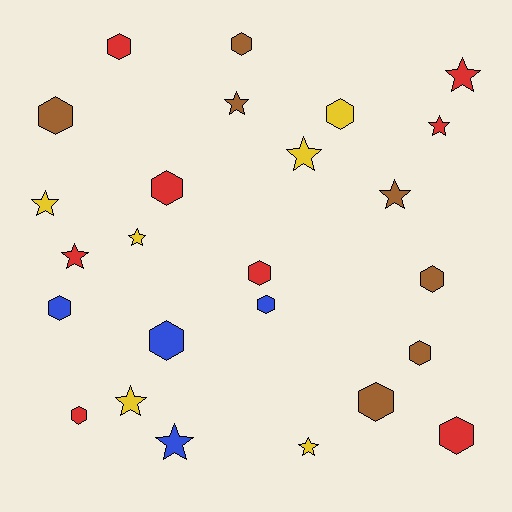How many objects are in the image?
There are 25 objects.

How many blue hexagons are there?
There are 3 blue hexagons.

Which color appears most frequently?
Red, with 8 objects.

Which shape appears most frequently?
Hexagon, with 14 objects.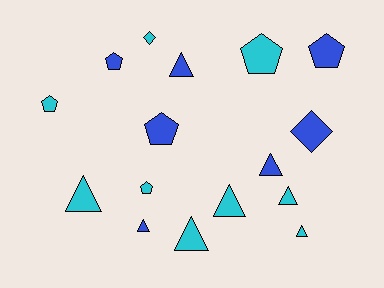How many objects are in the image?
There are 16 objects.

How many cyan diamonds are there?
There is 1 cyan diamond.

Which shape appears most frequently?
Triangle, with 8 objects.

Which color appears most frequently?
Cyan, with 9 objects.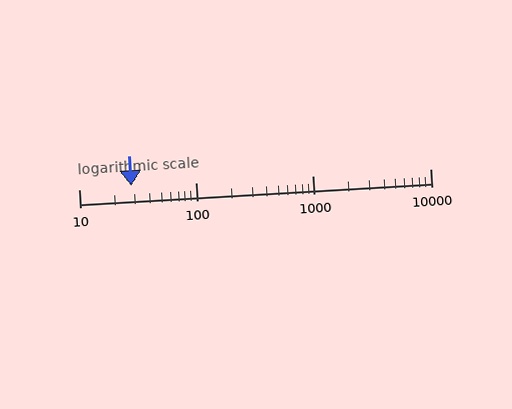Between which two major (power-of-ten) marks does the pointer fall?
The pointer is between 10 and 100.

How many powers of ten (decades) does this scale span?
The scale spans 3 decades, from 10 to 10000.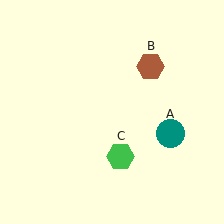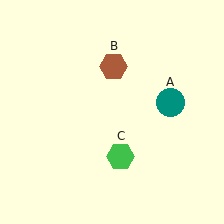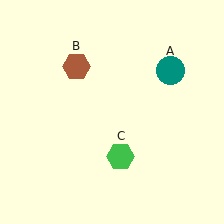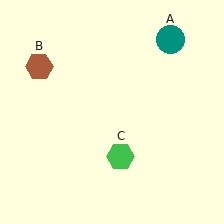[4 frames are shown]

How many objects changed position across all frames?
2 objects changed position: teal circle (object A), brown hexagon (object B).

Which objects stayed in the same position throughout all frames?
Green hexagon (object C) remained stationary.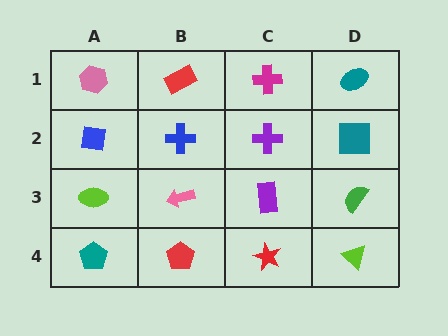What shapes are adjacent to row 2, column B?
A red rectangle (row 1, column B), a pink arrow (row 3, column B), a blue square (row 2, column A), a purple cross (row 2, column C).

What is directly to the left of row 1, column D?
A magenta cross.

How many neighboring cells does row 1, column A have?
2.